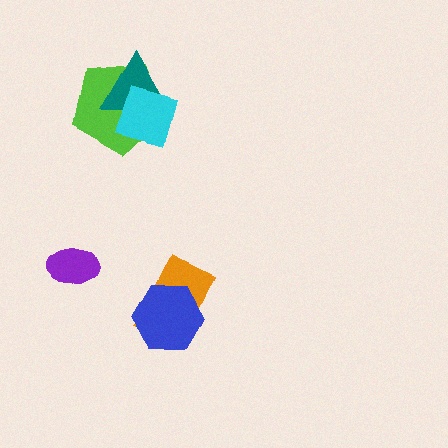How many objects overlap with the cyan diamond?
2 objects overlap with the cyan diamond.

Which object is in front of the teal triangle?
The cyan diamond is in front of the teal triangle.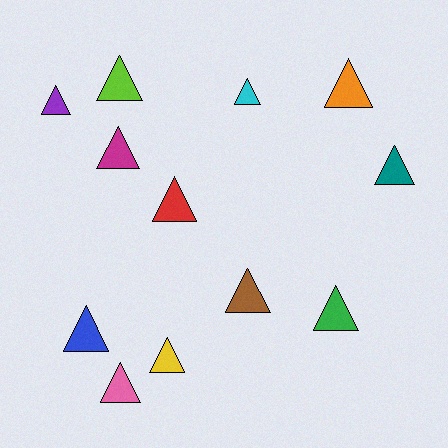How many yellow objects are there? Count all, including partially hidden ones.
There is 1 yellow object.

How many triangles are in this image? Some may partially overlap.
There are 12 triangles.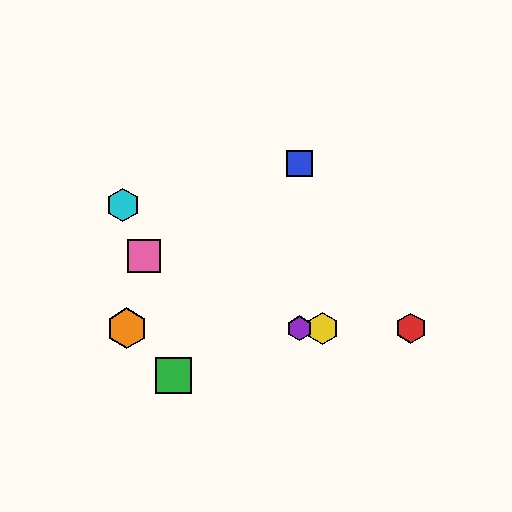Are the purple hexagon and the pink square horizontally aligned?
No, the purple hexagon is at y≈328 and the pink square is at y≈256.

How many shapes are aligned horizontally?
4 shapes (the red hexagon, the yellow hexagon, the purple hexagon, the orange hexagon) are aligned horizontally.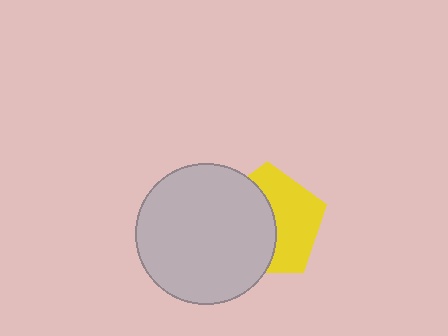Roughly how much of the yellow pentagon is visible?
About half of it is visible (roughly 49%).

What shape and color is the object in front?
The object in front is a light gray circle.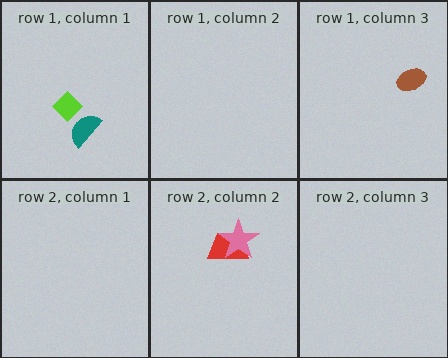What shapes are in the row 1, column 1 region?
The teal semicircle, the lime diamond.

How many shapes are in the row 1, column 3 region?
1.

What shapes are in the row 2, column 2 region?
The red trapezoid, the pink star.